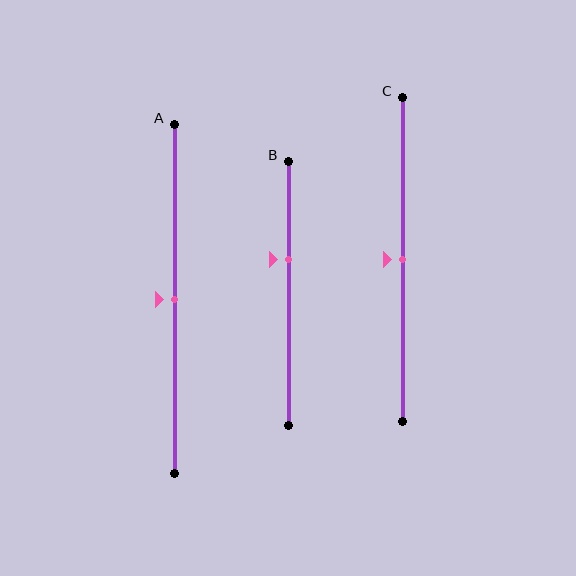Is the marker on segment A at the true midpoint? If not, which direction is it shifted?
Yes, the marker on segment A is at the true midpoint.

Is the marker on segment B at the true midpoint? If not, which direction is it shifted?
No, the marker on segment B is shifted upward by about 13% of the segment length.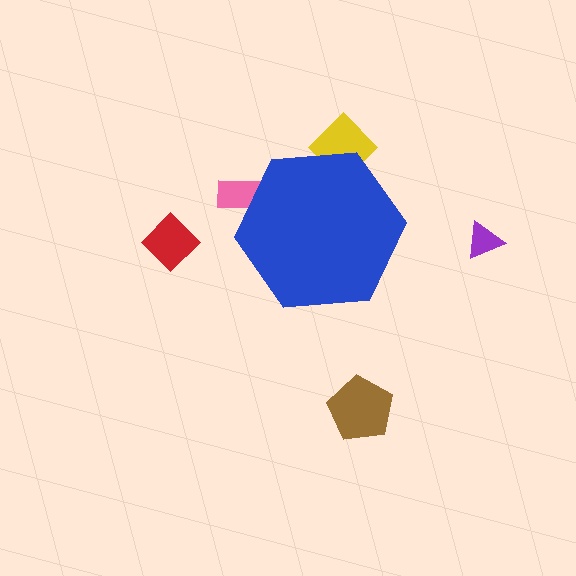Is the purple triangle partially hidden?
No, the purple triangle is fully visible.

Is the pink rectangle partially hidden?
Yes, the pink rectangle is partially hidden behind the blue hexagon.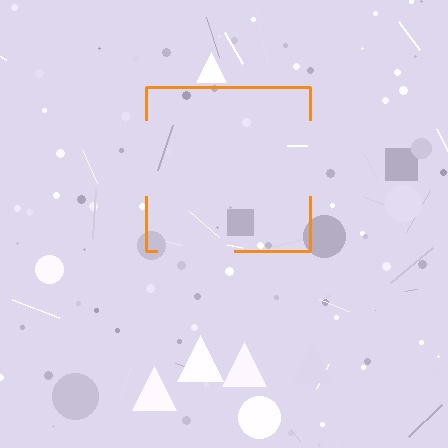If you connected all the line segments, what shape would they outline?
They would outline a square.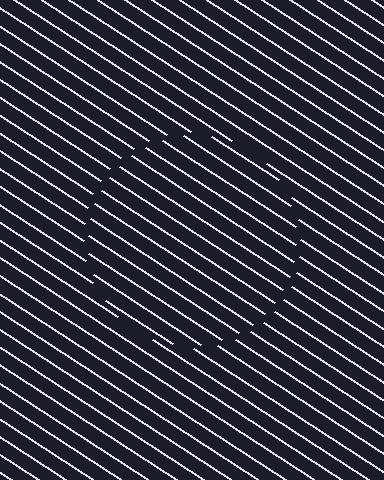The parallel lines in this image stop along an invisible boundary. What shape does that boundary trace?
An illusory circle. The interior of the shape contains the same grating, shifted by half a period — the contour is defined by the phase discontinuity where line-ends from the inner and outer gratings abut.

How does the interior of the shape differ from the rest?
The interior of the shape contains the same grating, shifted by half a period — the contour is defined by the phase discontinuity where line-ends from the inner and outer gratings abut.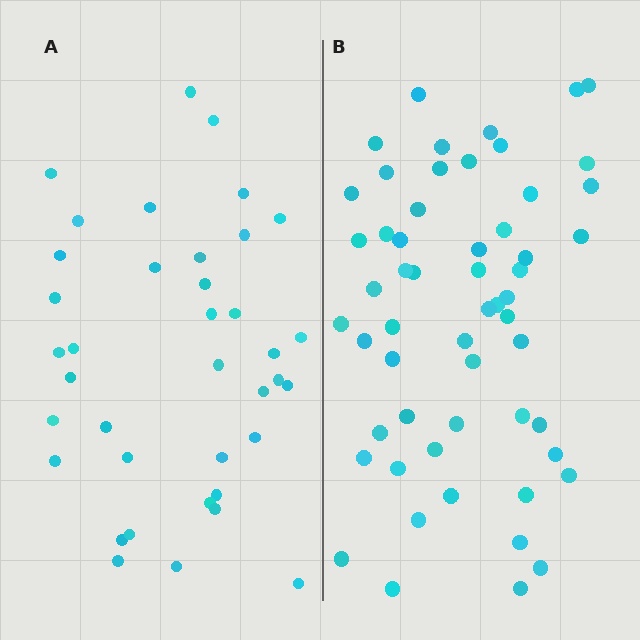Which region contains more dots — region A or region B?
Region B (the right region) has more dots.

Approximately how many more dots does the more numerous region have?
Region B has approximately 20 more dots than region A.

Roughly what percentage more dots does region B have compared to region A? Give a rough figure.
About 45% more.